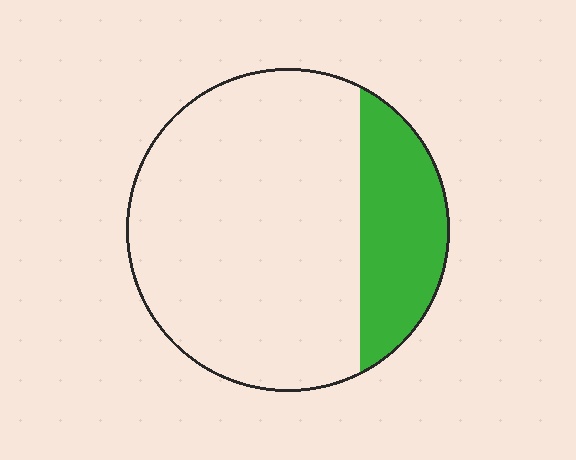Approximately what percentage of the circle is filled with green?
Approximately 25%.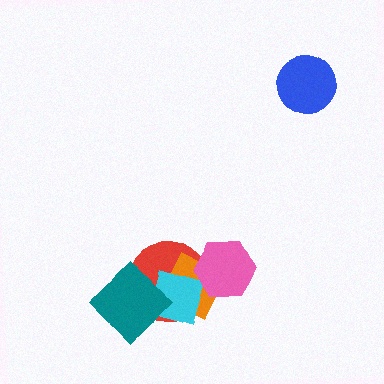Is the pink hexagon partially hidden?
No, no other shape covers it.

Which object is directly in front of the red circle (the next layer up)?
The orange diamond is directly in front of the red circle.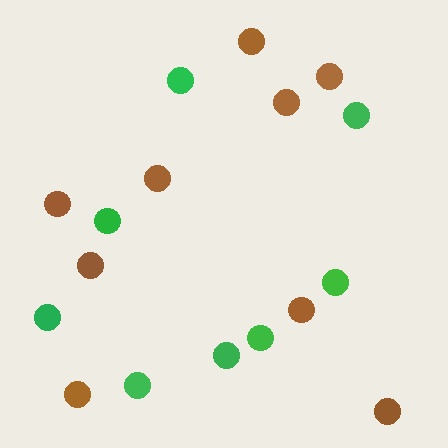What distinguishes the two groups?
There are 2 groups: one group of brown circles (9) and one group of green circles (8).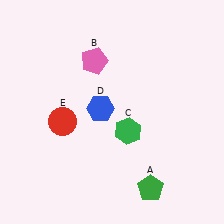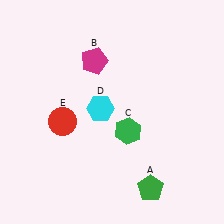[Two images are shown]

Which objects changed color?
B changed from pink to magenta. D changed from blue to cyan.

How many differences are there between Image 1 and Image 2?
There are 2 differences between the two images.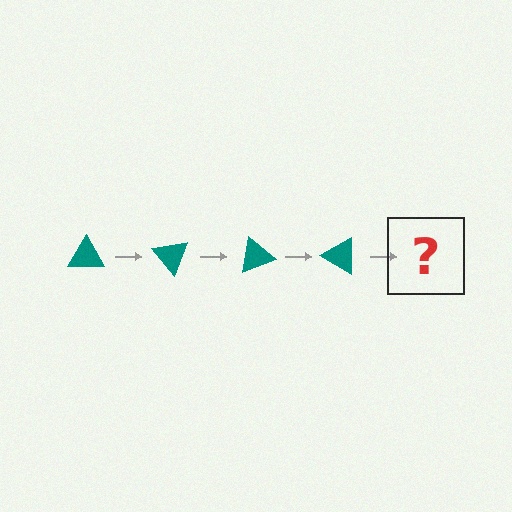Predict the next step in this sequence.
The next step is a teal triangle rotated 200 degrees.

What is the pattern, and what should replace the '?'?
The pattern is that the triangle rotates 50 degrees each step. The '?' should be a teal triangle rotated 200 degrees.